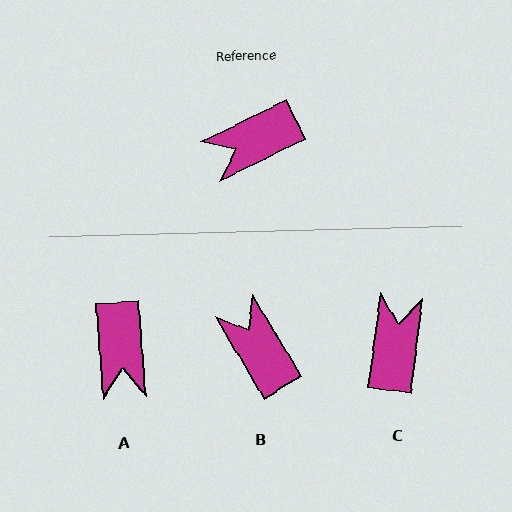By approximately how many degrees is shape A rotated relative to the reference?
Approximately 69 degrees counter-clockwise.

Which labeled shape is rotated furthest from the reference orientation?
C, about 123 degrees away.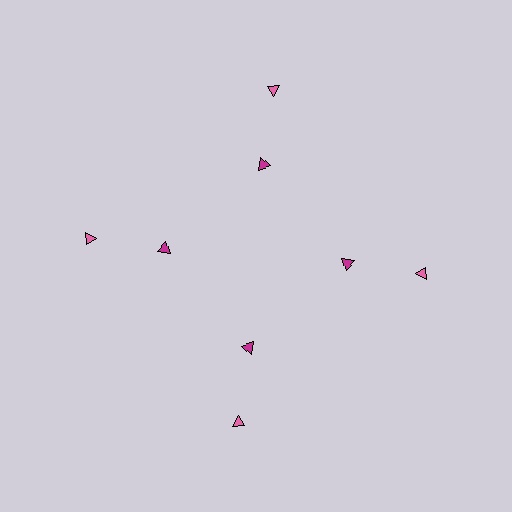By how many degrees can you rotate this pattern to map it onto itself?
The pattern maps onto itself every 90 degrees of rotation.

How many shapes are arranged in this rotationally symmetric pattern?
There are 8 shapes, arranged in 4 groups of 2.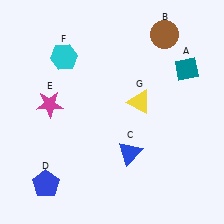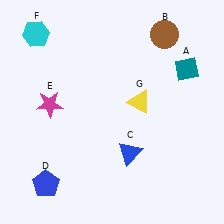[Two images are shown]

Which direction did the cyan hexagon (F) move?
The cyan hexagon (F) moved left.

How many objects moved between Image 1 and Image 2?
1 object moved between the two images.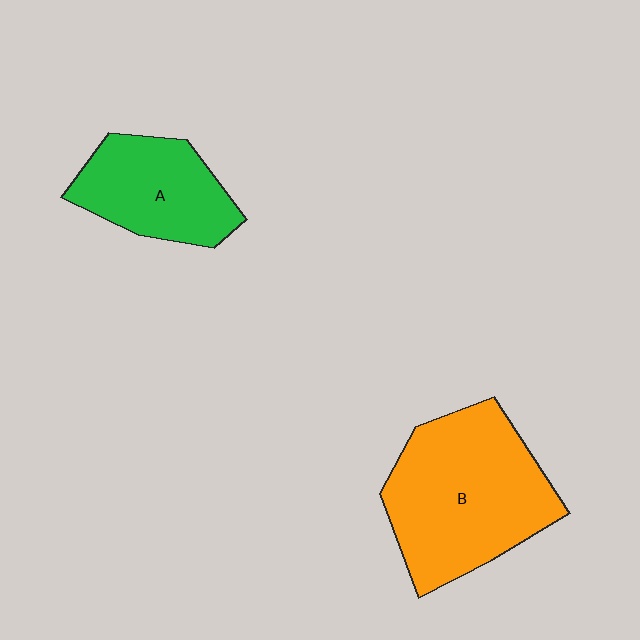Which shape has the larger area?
Shape B (orange).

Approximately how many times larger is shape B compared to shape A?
Approximately 1.7 times.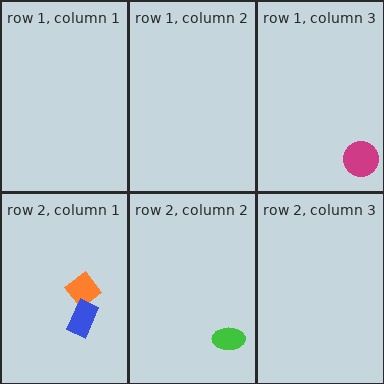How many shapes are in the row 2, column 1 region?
2.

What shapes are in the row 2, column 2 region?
The green ellipse.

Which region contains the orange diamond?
The row 2, column 1 region.